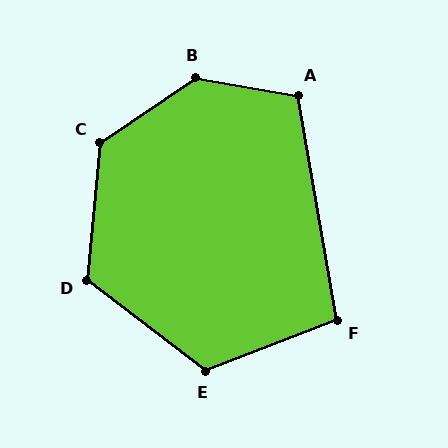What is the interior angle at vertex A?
Approximately 109 degrees (obtuse).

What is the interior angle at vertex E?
Approximately 121 degrees (obtuse).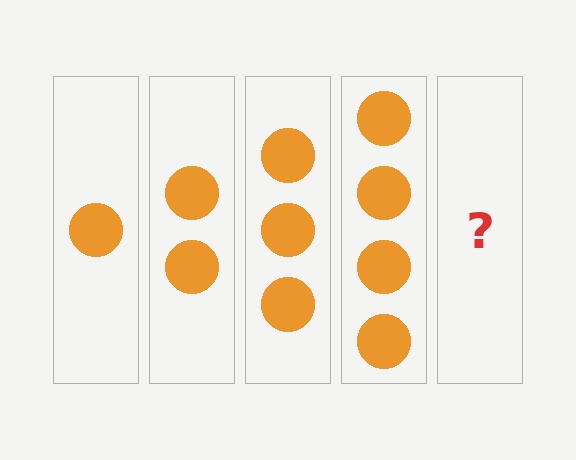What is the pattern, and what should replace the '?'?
The pattern is that each step adds one more circle. The '?' should be 5 circles.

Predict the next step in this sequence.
The next step is 5 circles.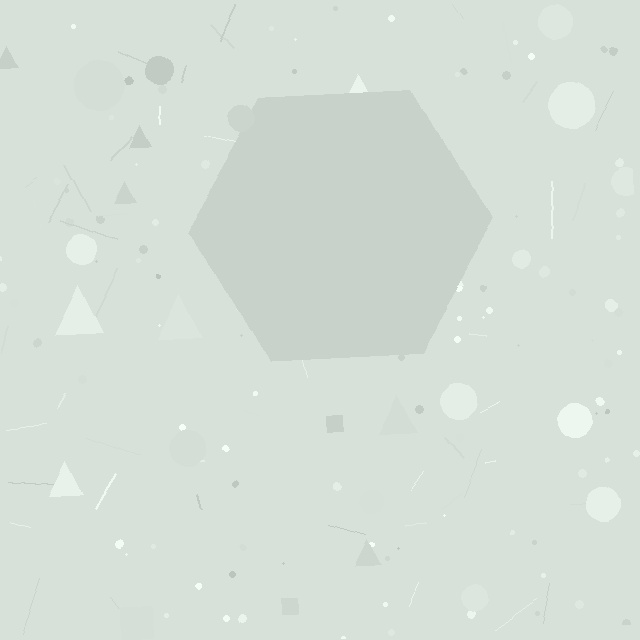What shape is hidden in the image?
A hexagon is hidden in the image.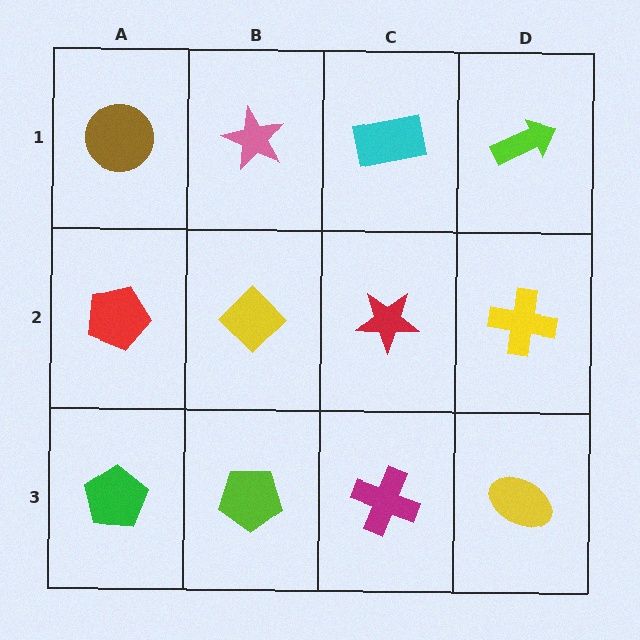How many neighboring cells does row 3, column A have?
2.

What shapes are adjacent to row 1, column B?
A yellow diamond (row 2, column B), a brown circle (row 1, column A), a cyan rectangle (row 1, column C).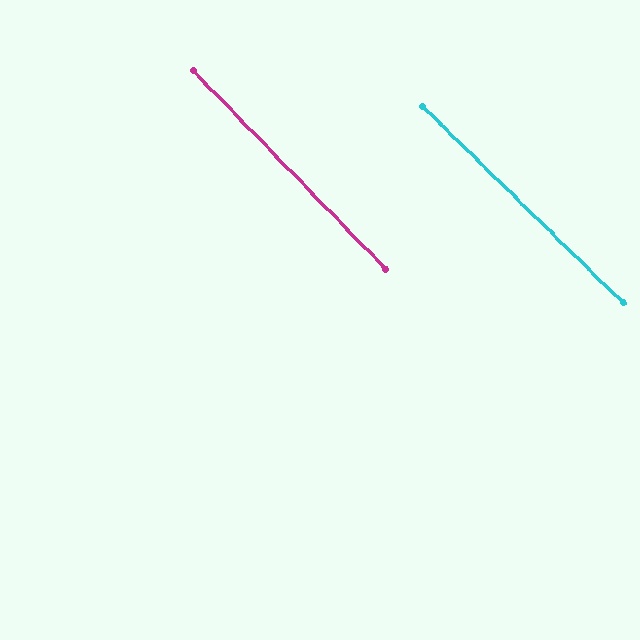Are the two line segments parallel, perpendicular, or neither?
Parallel — their directions differ by only 1.3°.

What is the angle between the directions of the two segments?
Approximately 1 degree.